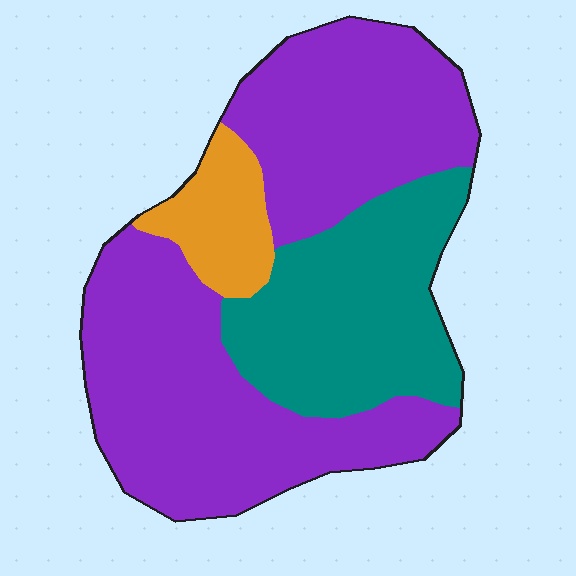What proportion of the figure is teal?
Teal takes up about one quarter (1/4) of the figure.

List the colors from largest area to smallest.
From largest to smallest: purple, teal, orange.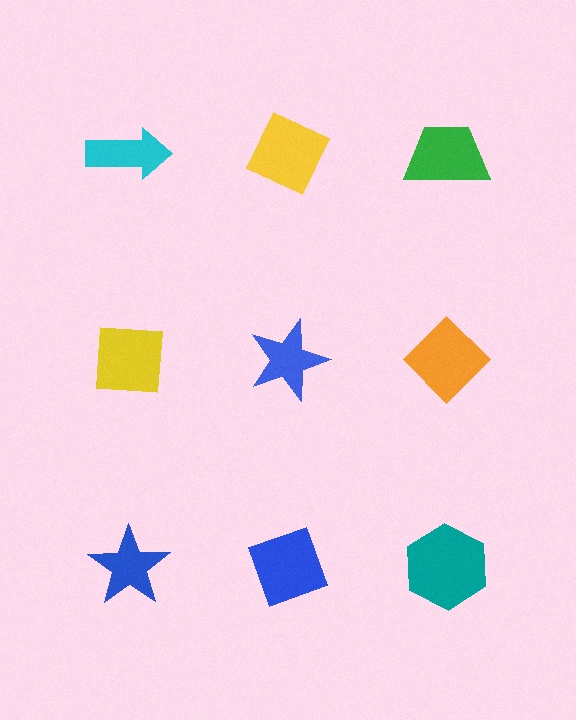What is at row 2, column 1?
A yellow square.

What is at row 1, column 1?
A cyan arrow.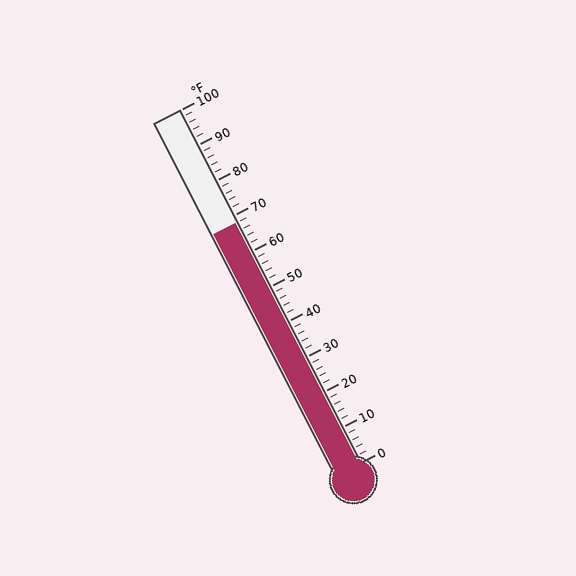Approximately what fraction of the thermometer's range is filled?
The thermometer is filled to approximately 70% of its range.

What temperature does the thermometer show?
The thermometer shows approximately 68°F.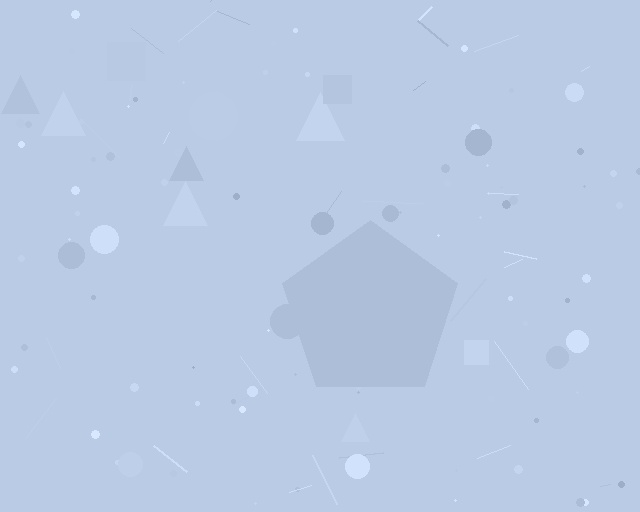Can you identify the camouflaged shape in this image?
The camouflaged shape is a pentagon.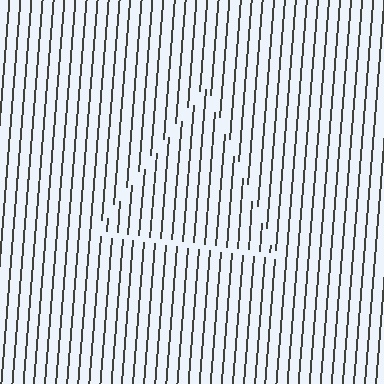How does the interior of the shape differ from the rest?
The interior of the shape contains the same grating, shifted by half a period — the contour is defined by the phase discontinuity where line-ends from the inner and outer gratings abut.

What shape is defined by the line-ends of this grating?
An illusory triangle. The interior of the shape contains the same grating, shifted by half a period — the contour is defined by the phase discontinuity where line-ends from the inner and outer gratings abut.